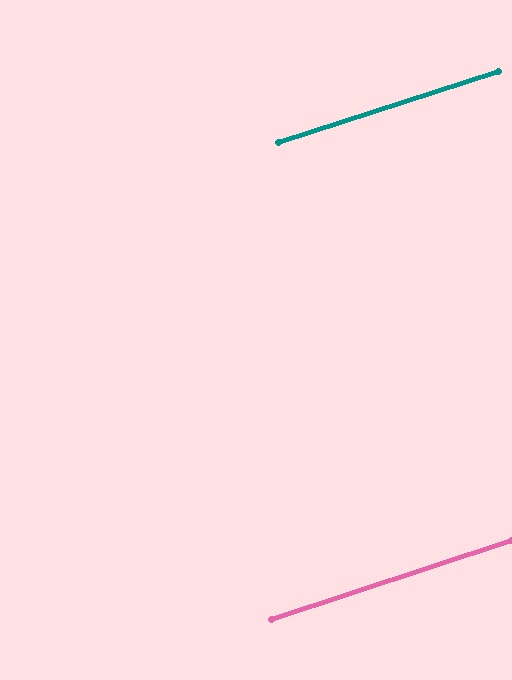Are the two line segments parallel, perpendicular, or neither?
Parallel — their directions differ by only 0.2°.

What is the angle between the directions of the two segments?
Approximately 0 degrees.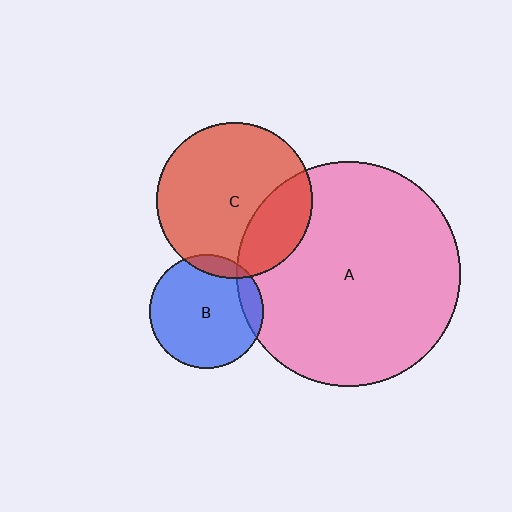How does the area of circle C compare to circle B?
Approximately 1.9 times.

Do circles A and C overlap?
Yes.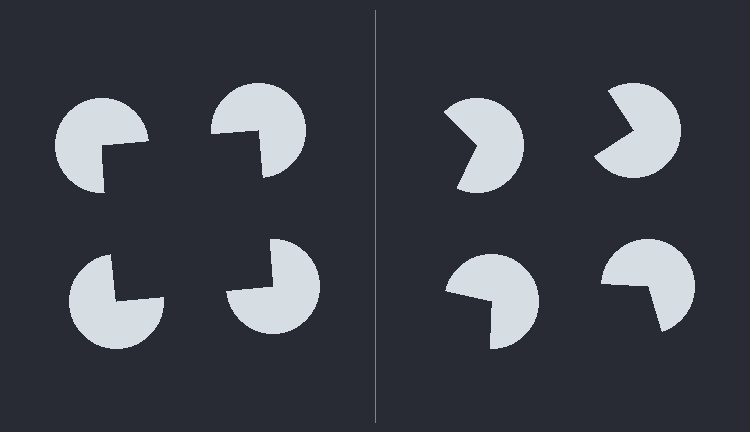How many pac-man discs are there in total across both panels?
8 — 4 on each side.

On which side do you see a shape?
An illusory square appears on the left side. On the right side the wedge cuts are rotated, so no coherent shape forms.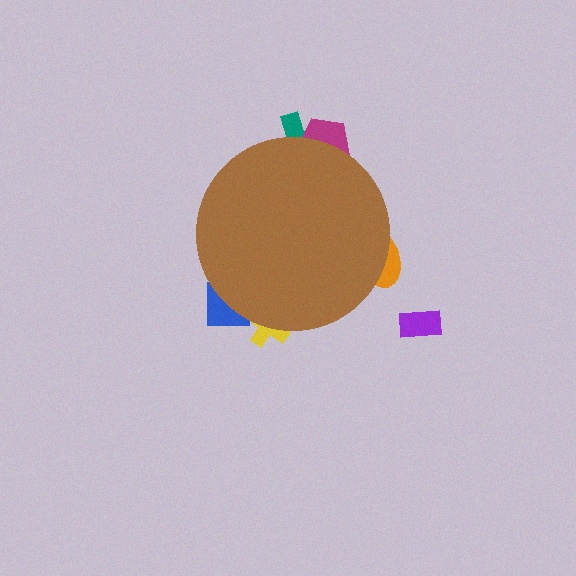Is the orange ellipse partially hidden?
Yes, the orange ellipse is partially hidden behind the brown circle.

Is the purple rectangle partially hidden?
No, the purple rectangle is fully visible.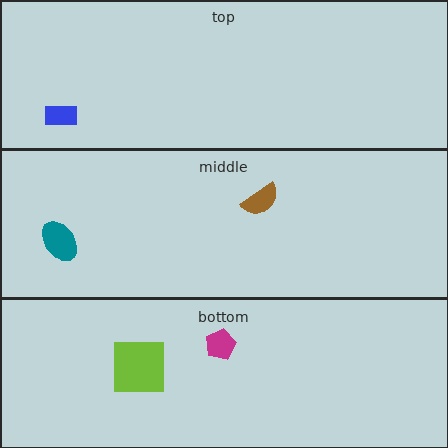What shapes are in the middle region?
The teal ellipse, the brown semicircle.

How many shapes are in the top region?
1.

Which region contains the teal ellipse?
The middle region.